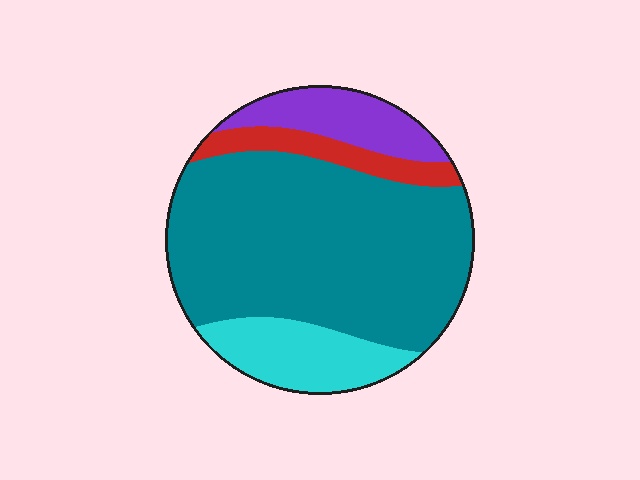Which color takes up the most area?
Teal, at roughly 65%.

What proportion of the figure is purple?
Purple takes up less than a sixth of the figure.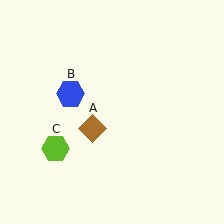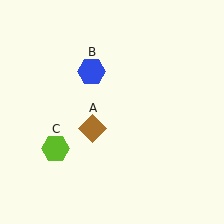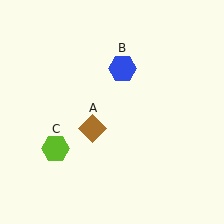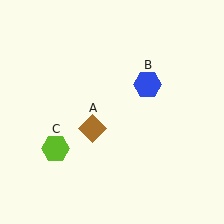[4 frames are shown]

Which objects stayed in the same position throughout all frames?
Brown diamond (object A) and lime hexagon (object C) remained stationary.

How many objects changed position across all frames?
1 object changed position: blue hexagon (object B).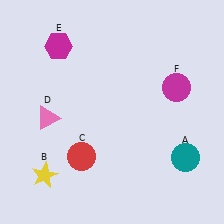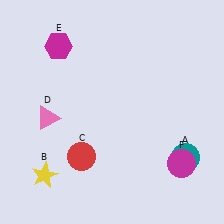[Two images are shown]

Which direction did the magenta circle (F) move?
The magenta circle (F) moved down.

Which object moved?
The magenta circle (F) moved down.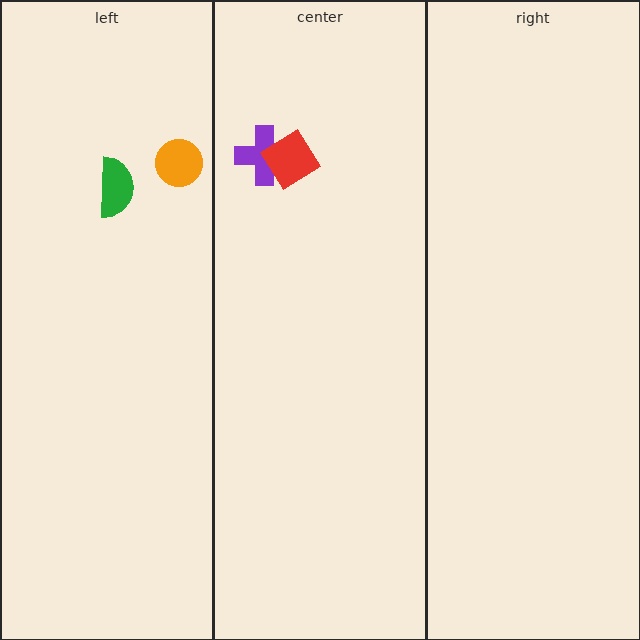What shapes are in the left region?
The orange circle, the green semicircle.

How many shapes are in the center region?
2.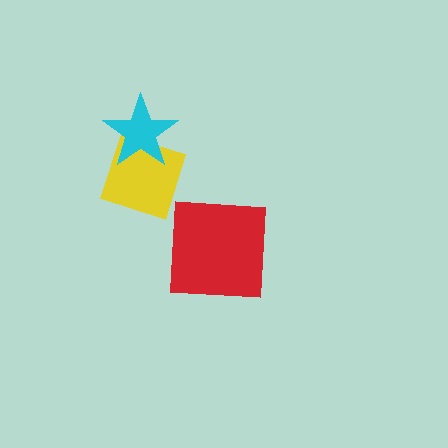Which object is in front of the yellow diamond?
The cyan star is in front of the yellow diamond.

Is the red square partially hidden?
No, no other shape covers it.